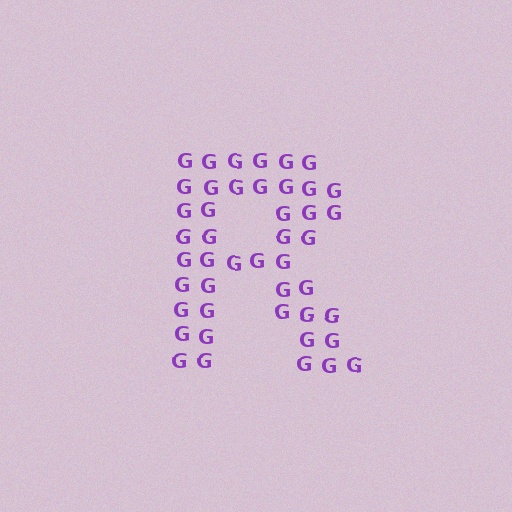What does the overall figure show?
The overall figure shows the letter R.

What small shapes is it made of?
It is made of small letter G's.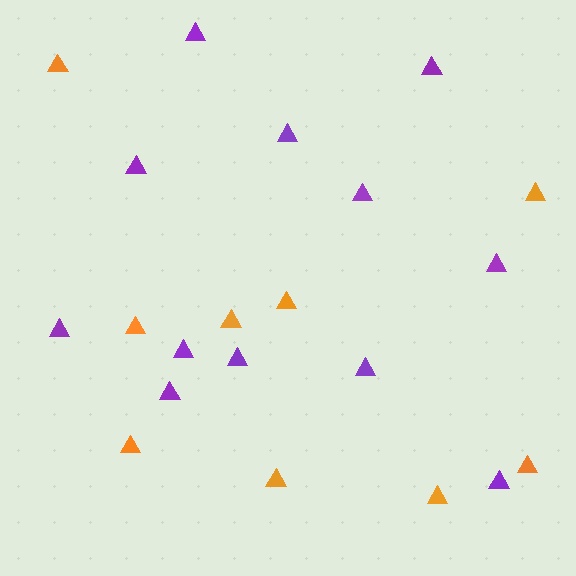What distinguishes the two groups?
There are 2 groups: one group of purple triangles (12) and one group of orange triangles (9).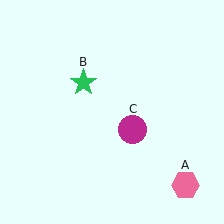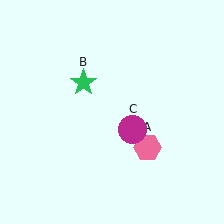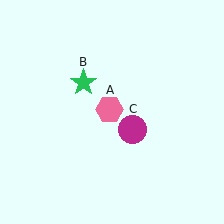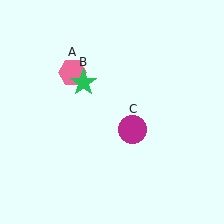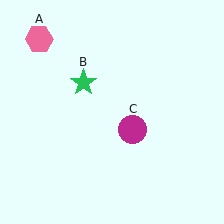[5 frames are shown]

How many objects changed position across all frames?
1 object changed position: pink hexagon (object A).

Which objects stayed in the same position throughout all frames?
Green star (object B) and magenta circle (object C) remained stationary.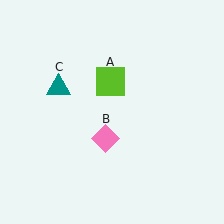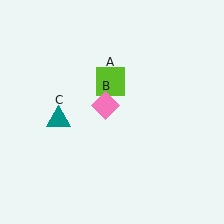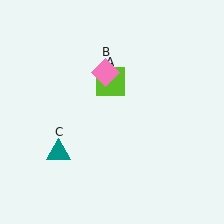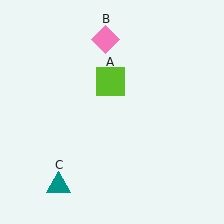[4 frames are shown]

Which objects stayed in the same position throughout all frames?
Lime square (object A) remained stationary.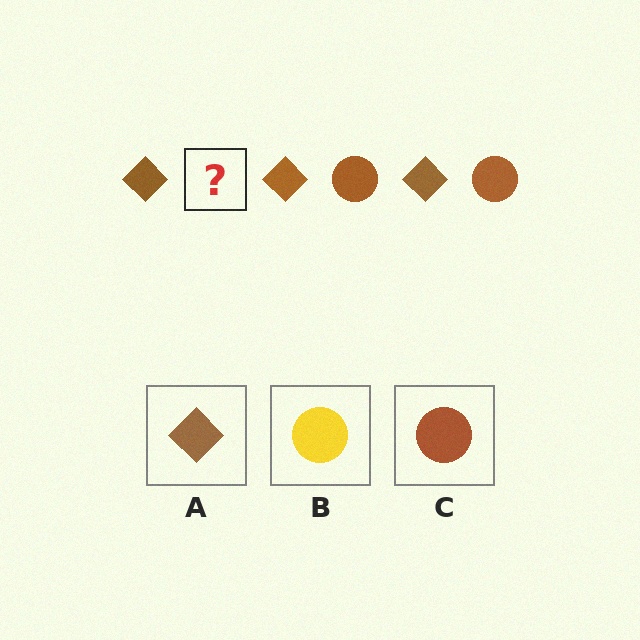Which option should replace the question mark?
Option C.